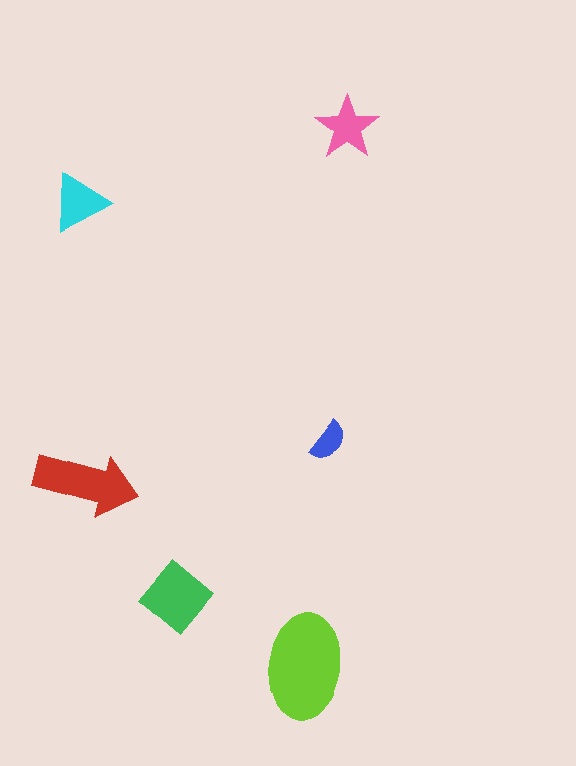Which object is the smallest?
The blue semicircle.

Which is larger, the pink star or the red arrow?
The red arrow.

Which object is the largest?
The lime ellipse.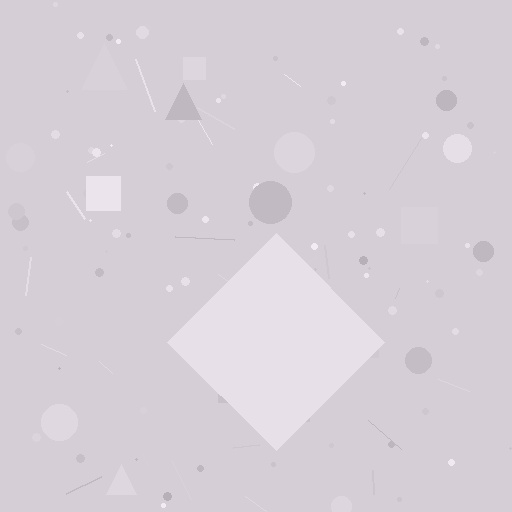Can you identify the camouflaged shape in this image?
The camouflaged shape is a diamond.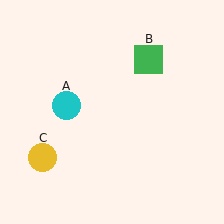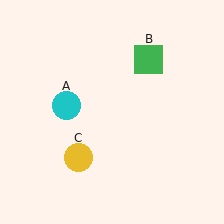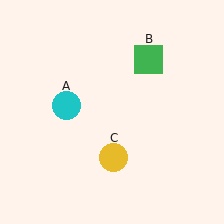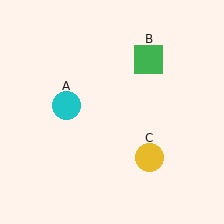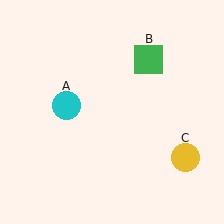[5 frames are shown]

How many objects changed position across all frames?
1 object changed position: yellow circle (object C).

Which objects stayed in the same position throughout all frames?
Cyan circle (object A) and green square (object B) remained stationary.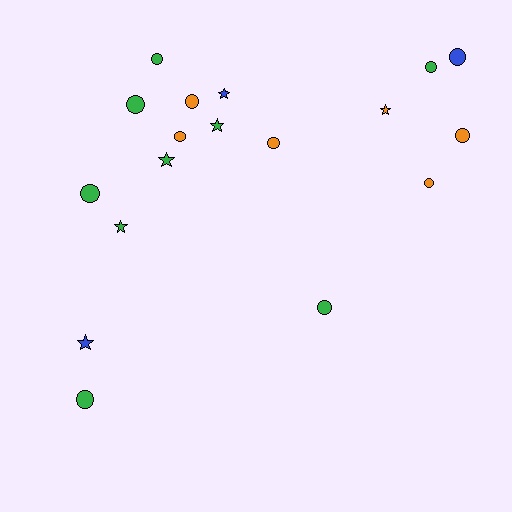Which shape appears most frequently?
Circle, with 12 objects.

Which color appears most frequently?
Green, with 9 objects.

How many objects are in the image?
There are 18 objects.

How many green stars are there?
There are 3 green stars.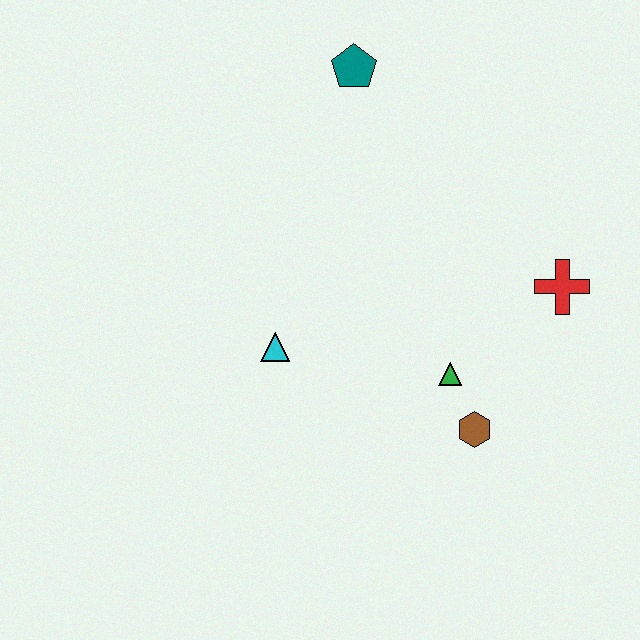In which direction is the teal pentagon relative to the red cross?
The teal pentagon is above the red cross.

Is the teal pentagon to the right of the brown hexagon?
No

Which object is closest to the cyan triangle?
The green triangle is closest to the cyan triangle.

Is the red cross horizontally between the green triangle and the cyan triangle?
No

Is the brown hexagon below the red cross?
Yes